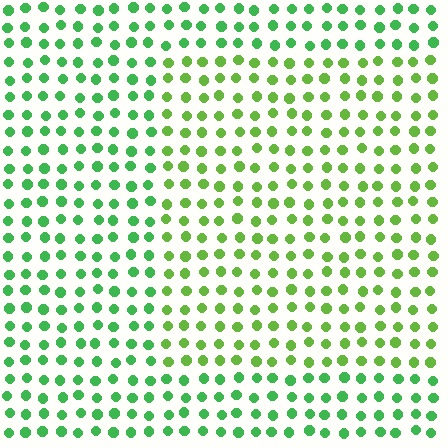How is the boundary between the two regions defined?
The boundary is defined purely by a slight shift in hue (about 29 degrees). Spacing, size, and orientation are identical on both sides.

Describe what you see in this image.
The image is filled with small green elements in a uniform arrangement. A rectangle-shaped region is visible where the elements are tinted to a slightly different hue, forming a subtle color boundary.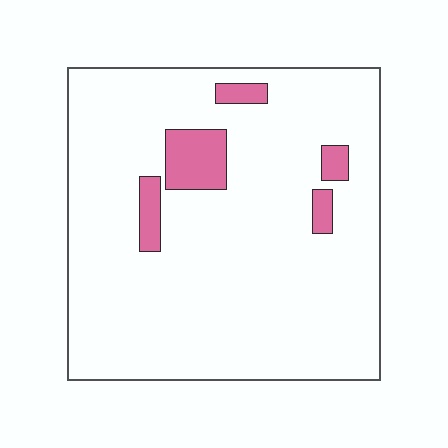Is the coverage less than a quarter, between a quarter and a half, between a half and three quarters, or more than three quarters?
Less than a quarter.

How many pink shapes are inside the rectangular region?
5.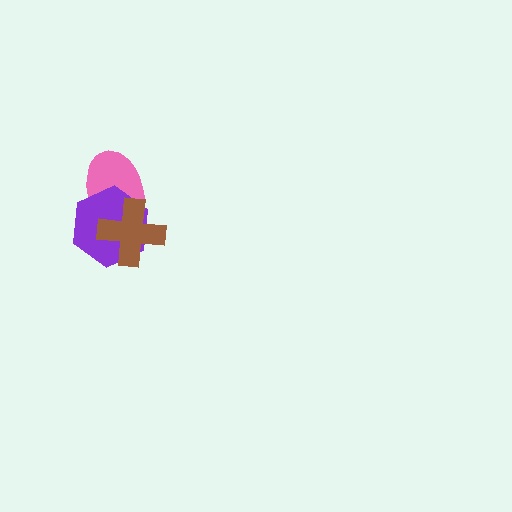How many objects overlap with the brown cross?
2 objects overlap with the brown cross.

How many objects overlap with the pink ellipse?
2 objects overlap with the pink ellipse.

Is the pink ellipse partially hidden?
Yes, it is partially covered by another shape.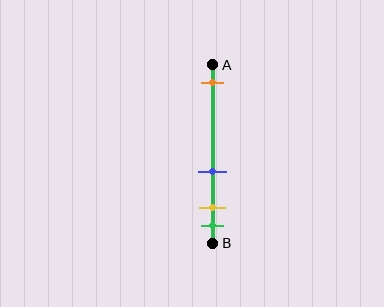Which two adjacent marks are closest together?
The yellow and green marks are the closest adjacent pair.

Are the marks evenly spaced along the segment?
No, the marks are not evenly spaced.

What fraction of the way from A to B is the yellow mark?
The yellow mark is approximately 80% (0.8) of the way from A to B.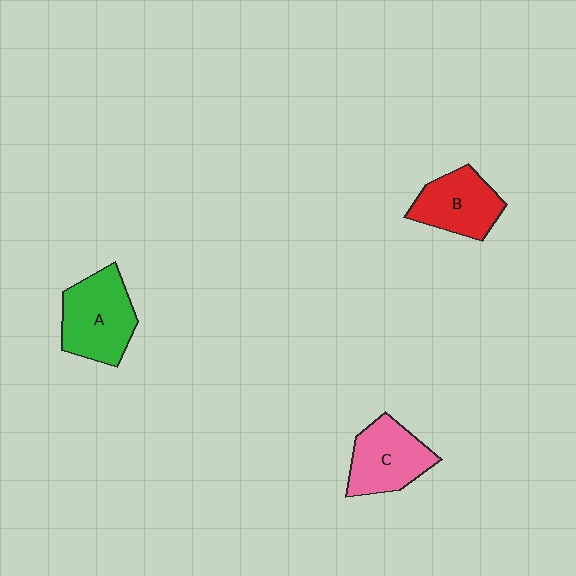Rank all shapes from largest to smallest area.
From largest to smallest: A (green), C (pink), B (red).